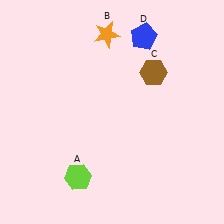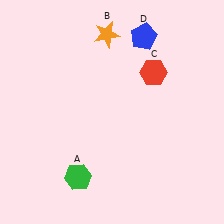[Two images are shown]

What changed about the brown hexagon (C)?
In Image 1, C is brown. In Image 2, it changed to red.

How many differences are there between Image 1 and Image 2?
There are 2 differences between the two images.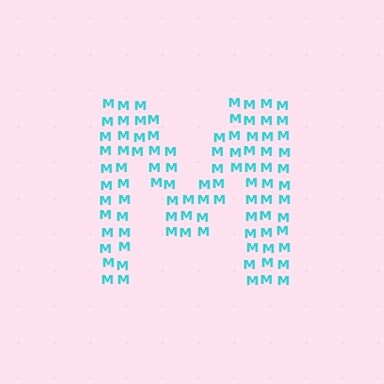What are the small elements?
The small elements are letter M's.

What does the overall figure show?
The overall figure shows the letter M.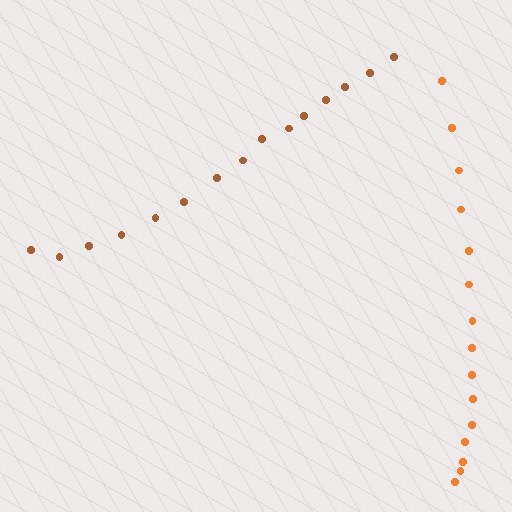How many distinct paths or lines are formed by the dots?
There are 2 distinct paths.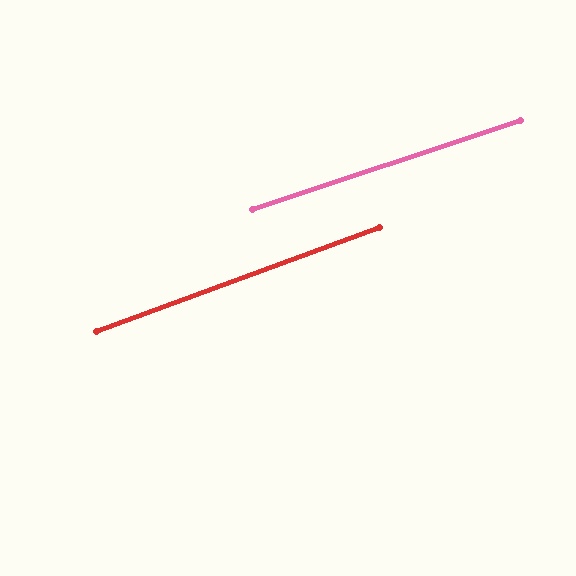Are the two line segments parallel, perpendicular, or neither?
Parallel — their directions differ by only 1.9°.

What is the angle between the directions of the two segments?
Approximately 2 degrees.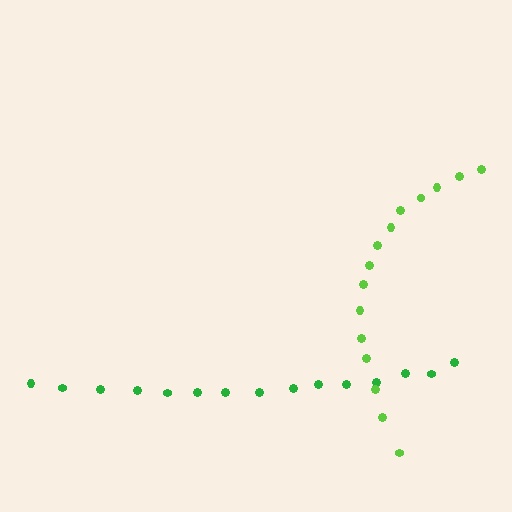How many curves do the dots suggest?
There are 2 distinct paths.